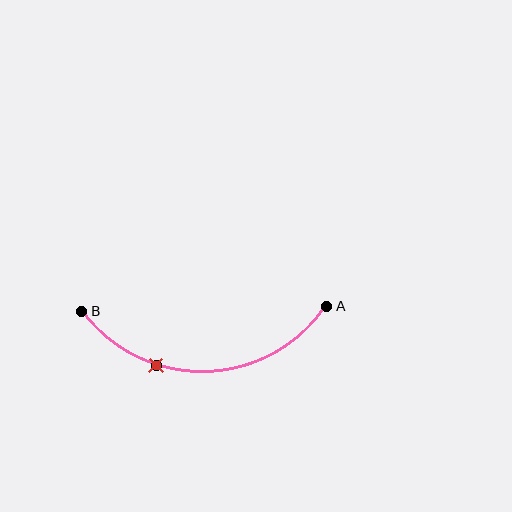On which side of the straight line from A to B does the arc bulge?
The arc bulges below the straight line connecting A and B.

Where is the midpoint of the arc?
The arc midpoint is the point on the curve farthest from the straight line joining A and B. It sits below that line.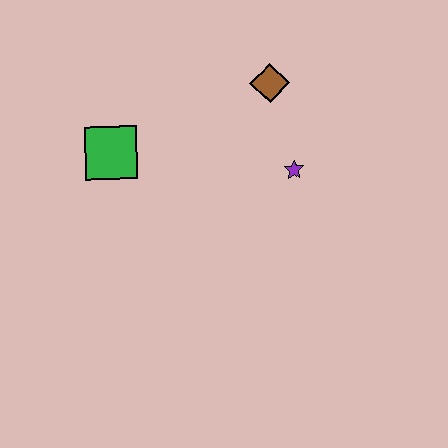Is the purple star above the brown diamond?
No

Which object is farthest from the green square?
The purple star is farthest from the green square.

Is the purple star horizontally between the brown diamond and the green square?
No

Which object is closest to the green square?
The brown diamond is closest to the green square.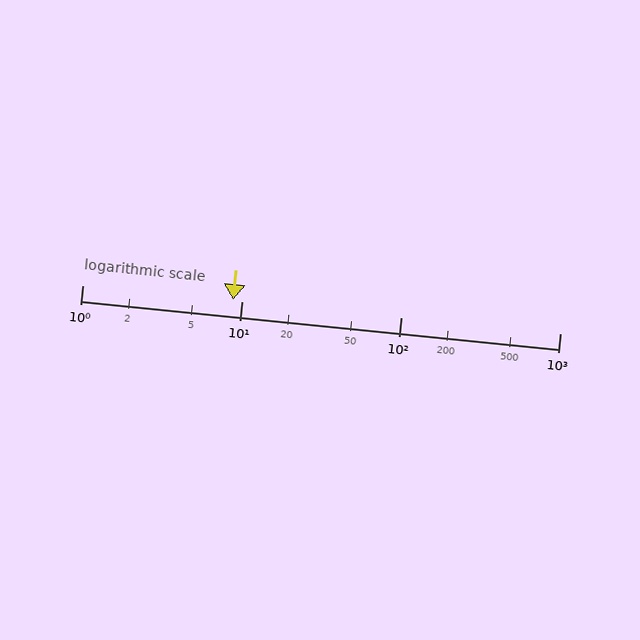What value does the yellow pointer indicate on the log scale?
The pointer indicates approximately 8.9.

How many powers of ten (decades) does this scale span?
The scale spans 3 decades, from 1 to 1000.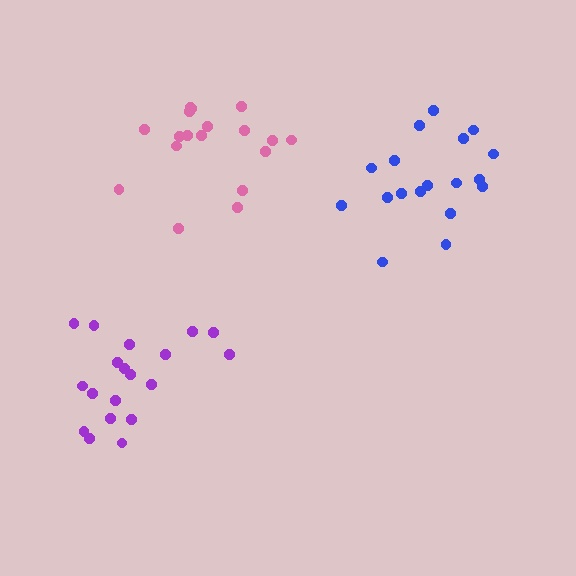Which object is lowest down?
The purple cluster is bottommost.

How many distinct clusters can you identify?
There are 3 distinct clusters.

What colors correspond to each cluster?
The clusters are colored: purple, pink, blue.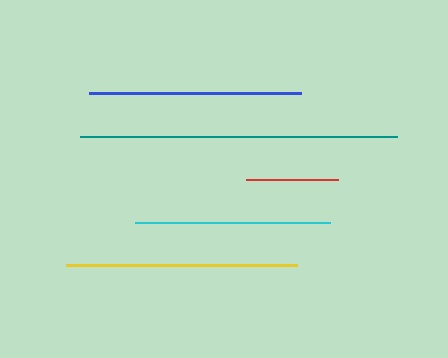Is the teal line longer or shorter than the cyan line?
The teal line is longer than the cyan line.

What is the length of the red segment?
The red segment is approximately 92 pixels long.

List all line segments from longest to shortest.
From longest to shortest: teal, yellow, blue, cyan, red.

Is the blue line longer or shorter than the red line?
The blue line is longer than the red line.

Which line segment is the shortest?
The red line is the shortest at approximately 92 pixels.